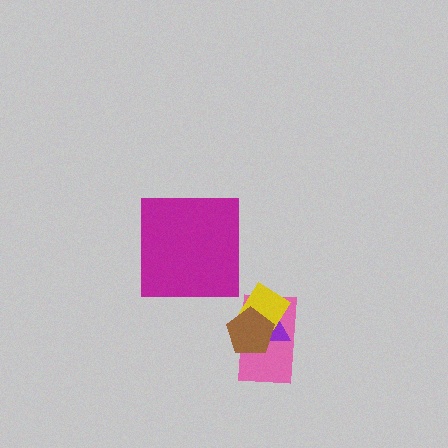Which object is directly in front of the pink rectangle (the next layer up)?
The purple triangle is directly in front of the pink rectangle.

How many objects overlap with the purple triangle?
3 objects overlap with the purple triangle.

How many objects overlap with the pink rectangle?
3 objects overlap with the pink rectangle.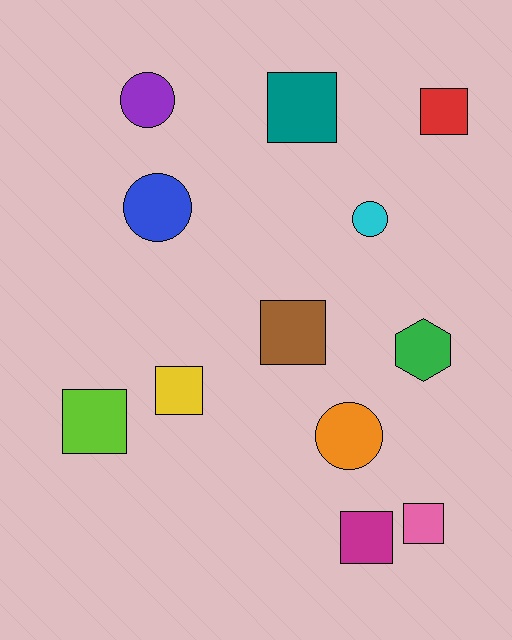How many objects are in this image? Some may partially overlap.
There are 12 objects.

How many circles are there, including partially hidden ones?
There are 4 circles.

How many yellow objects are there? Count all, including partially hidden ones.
There is 1 yellow object.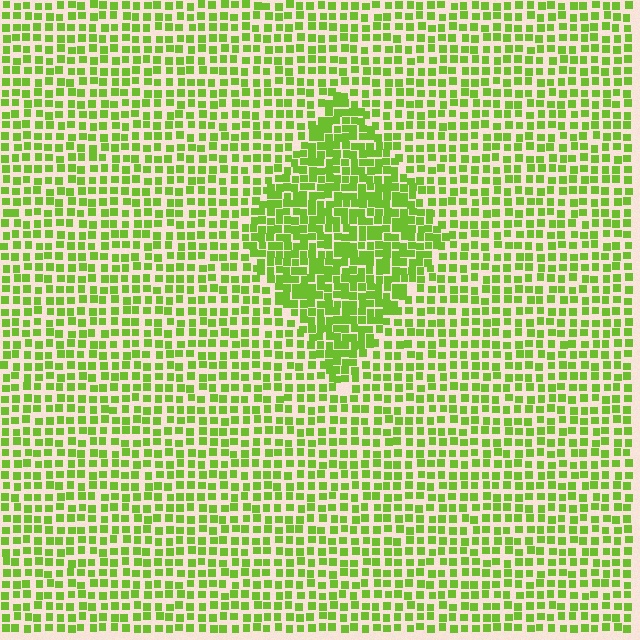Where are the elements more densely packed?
The elements are more densely packed inside the diamond boundary.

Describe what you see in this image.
The image contains small lime elements arranged at two different densities. A diamond-shaped region is visible where the elements are more densely packed than the surrounding area.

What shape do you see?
I see a diamond.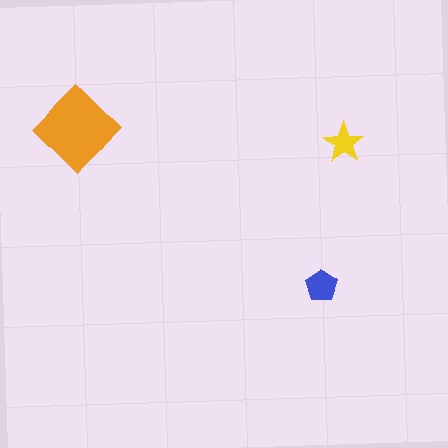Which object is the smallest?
The yellow star.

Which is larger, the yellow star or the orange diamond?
The orange diamond.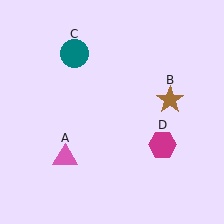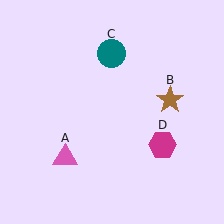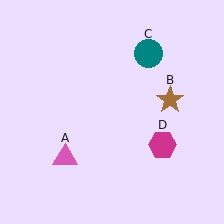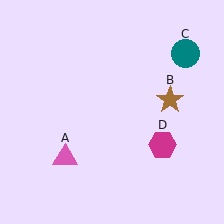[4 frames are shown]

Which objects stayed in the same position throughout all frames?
Pink triangle (object A) and brown star (object B) and magenta hexagon (object D) remained stationary.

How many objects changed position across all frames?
1 object changed position: teal circle (object C).